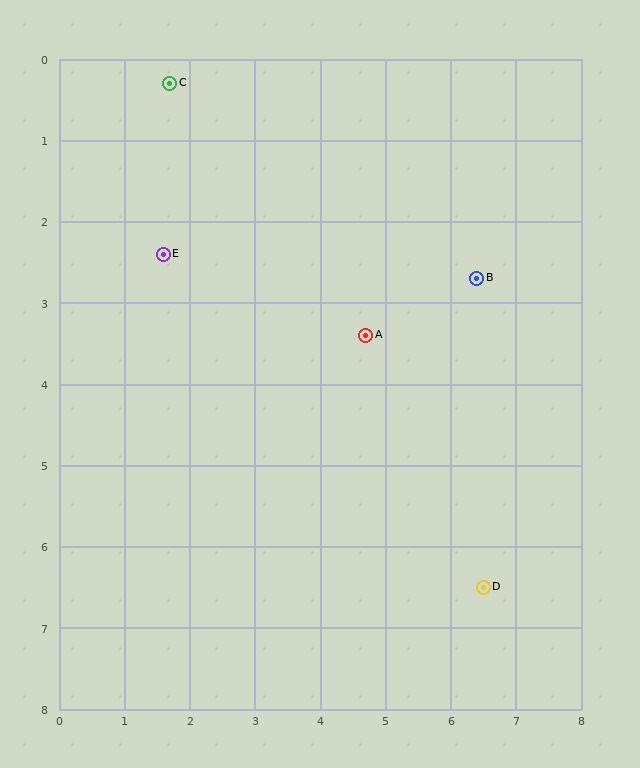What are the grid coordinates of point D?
Point D is at approximately (6.5, 6.5).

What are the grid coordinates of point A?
Point A is at approximately (4.7, 3.4).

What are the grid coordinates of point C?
Point C is at approximately (1.7, 0.3).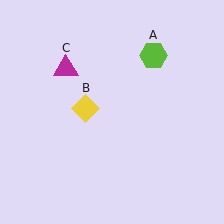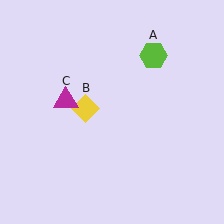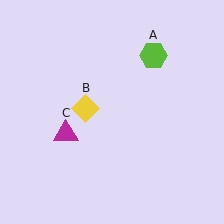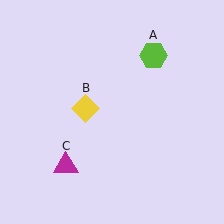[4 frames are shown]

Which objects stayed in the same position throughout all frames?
Lime hexagon (object A) and yellow diamond (object B) remained stationary.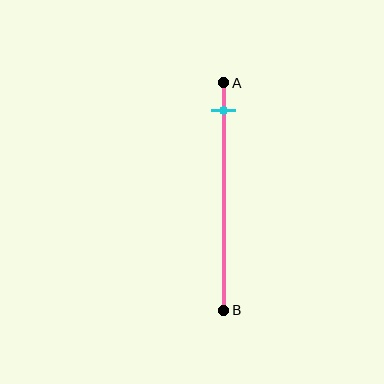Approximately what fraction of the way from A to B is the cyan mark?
The cyan mark is approximately 10% of the way from A to B.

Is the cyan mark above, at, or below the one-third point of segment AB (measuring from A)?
The cyan mark is above the one-third point of segment AB.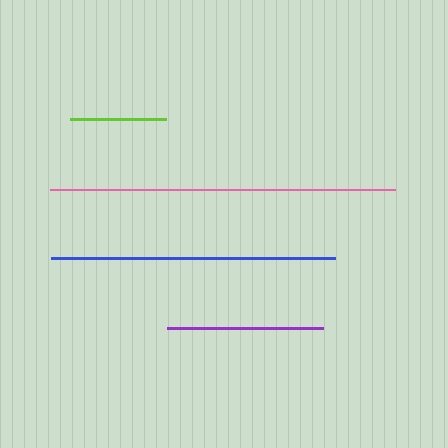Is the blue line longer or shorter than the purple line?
The blue line is longer than the purple line.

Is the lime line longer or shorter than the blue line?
The blue line is longer than the lime line.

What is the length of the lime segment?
The lime segment is approximately 96 pixels long.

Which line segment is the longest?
The pink line is the longest at approximately 344 pixels.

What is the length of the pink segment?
The pink segment is approximately 344 pixels long.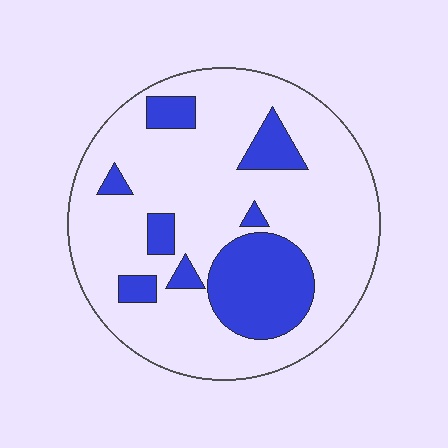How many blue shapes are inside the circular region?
8.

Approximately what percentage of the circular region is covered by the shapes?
Approximately 20%.